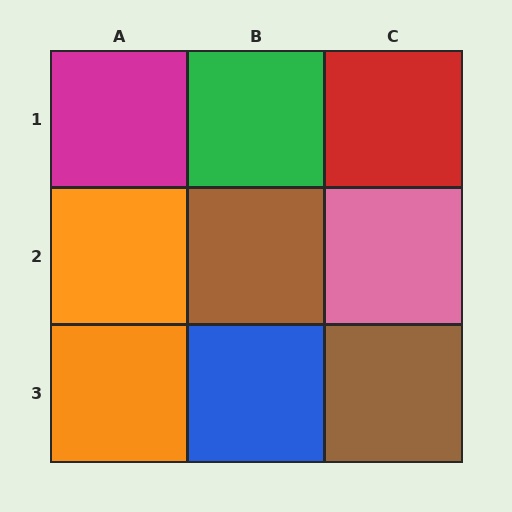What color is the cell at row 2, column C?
Pink.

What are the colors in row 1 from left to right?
Magenta, green, red.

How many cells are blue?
1 cell is blue.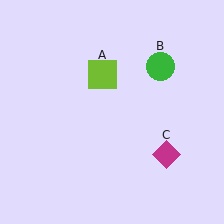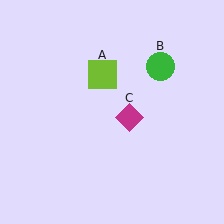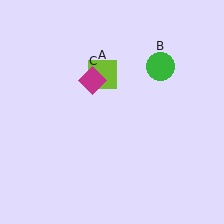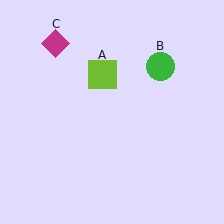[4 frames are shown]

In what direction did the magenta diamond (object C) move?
The magenta diamond (object C) moved up and to the left.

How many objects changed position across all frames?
1 object changed position: magenta diamond (object C).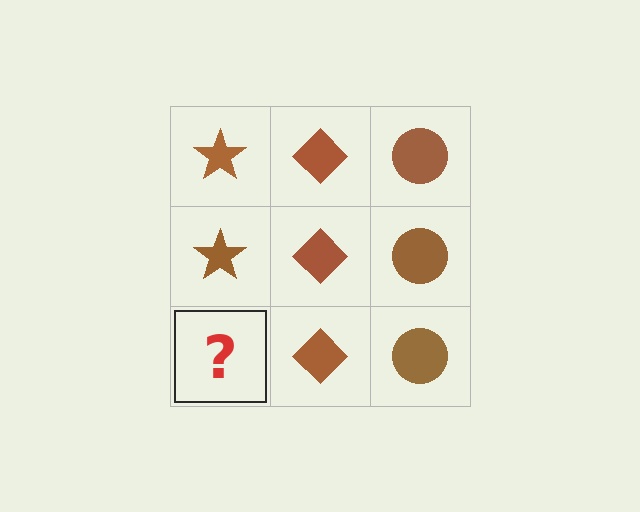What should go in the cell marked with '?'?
The missing cell should contain a brown star.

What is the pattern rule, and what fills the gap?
The rule is that each column has a consistent shape. The gap should be filled with a brown star.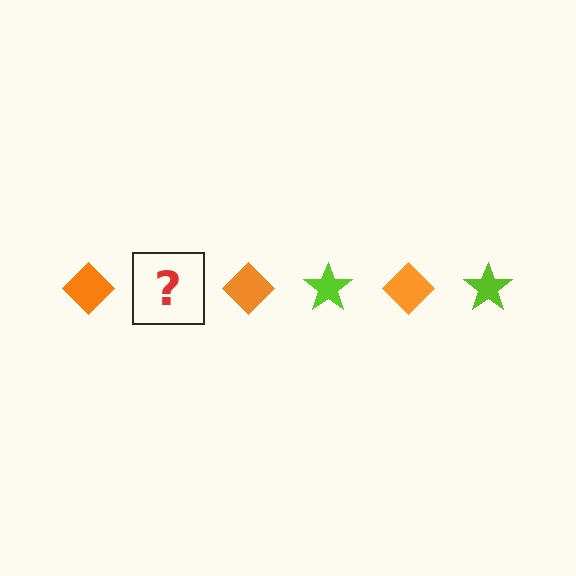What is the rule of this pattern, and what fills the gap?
The rule is that the pattern alternates between orange diamond and lime star. The gap should be filled with a lime star.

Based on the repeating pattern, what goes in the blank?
The blank should be a lime star.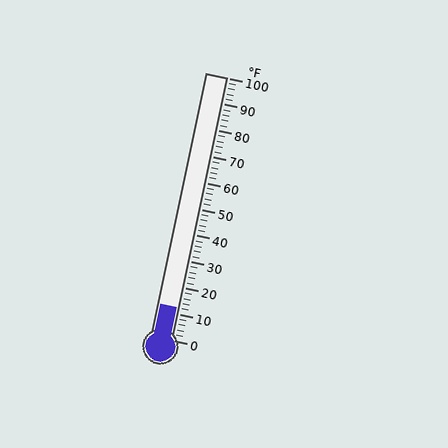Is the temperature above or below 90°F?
The temperature is below 90°F.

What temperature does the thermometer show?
The thermometer shows approximately 12°F.